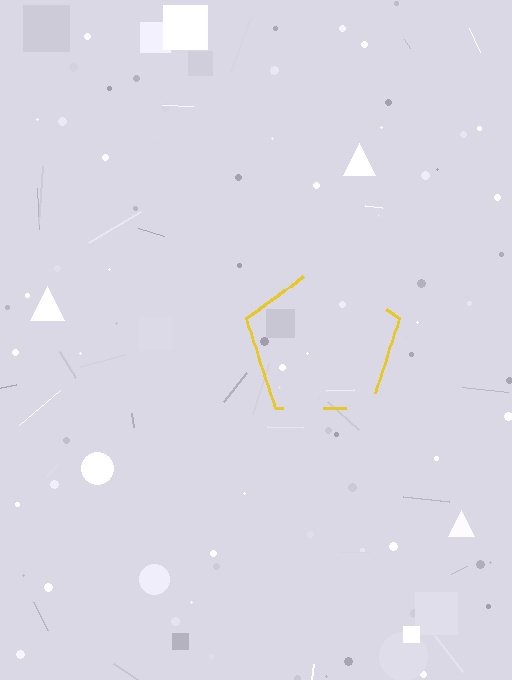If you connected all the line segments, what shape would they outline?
They would outline a pentagon.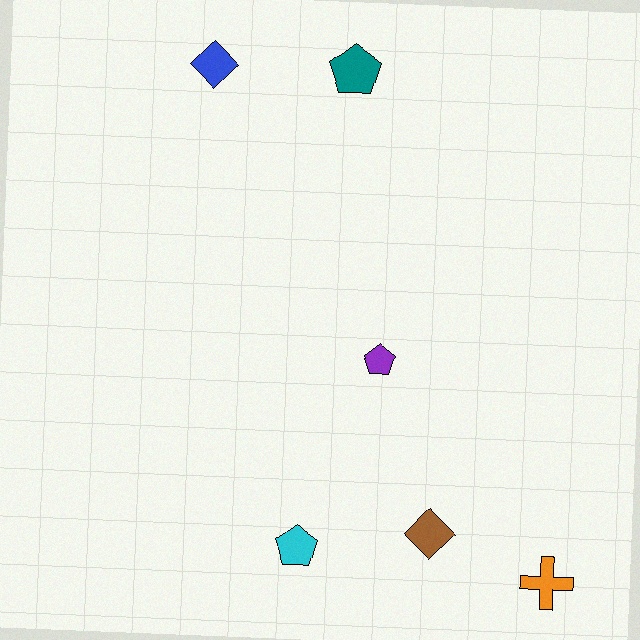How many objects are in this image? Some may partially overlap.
There are 6 objects.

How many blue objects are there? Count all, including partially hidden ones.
There is 1 blue object.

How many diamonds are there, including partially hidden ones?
There are 2 diamonds.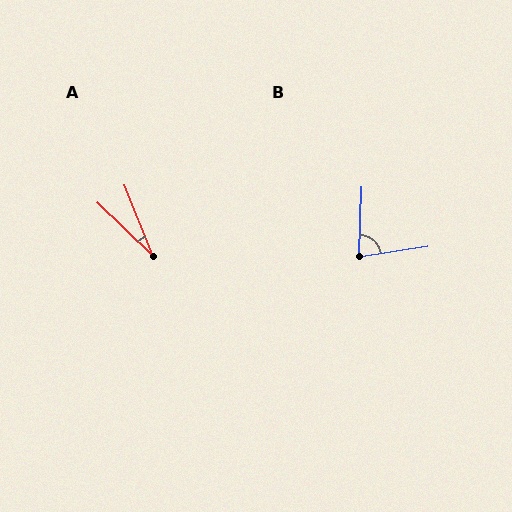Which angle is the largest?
B, at approximately 79 degrees.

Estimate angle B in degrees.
Approximately 79 degrees.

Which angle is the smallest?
A, at approximately 24 degrees.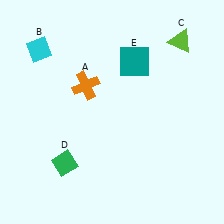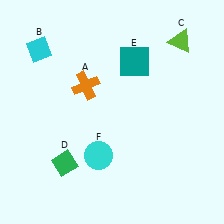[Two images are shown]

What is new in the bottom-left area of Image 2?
A cyan circle (F) was added in the bottom-left area of Image 2.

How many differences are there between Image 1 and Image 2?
There is 1 difference between the two images.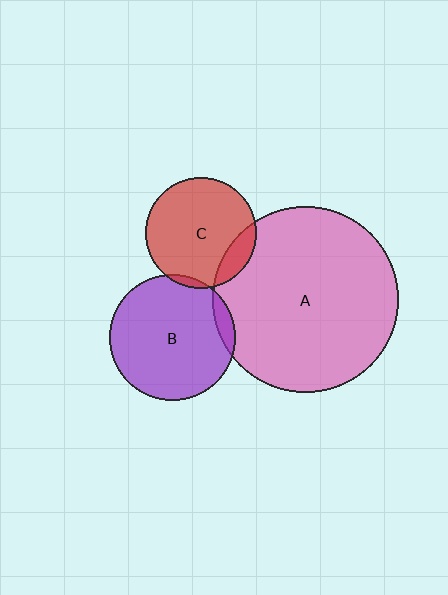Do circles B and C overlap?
Yes.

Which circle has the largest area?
Circle A (pink).